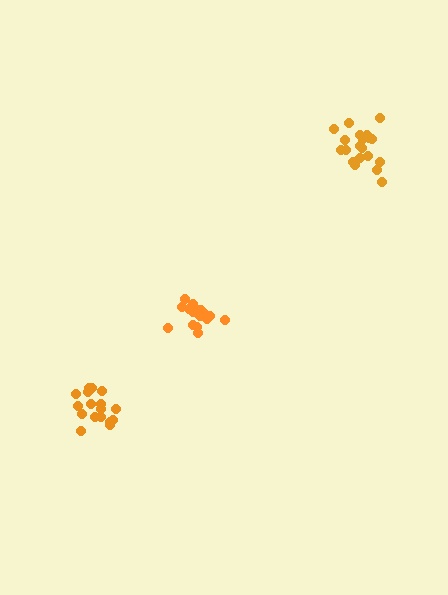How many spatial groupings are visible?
There are 3 spatial groupings.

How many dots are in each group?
Group 1: 16 dots, Group 2: 20 dots, Group 3: 18 dots (54 total).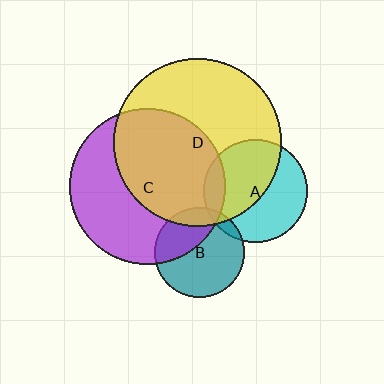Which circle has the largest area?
Circle D (yellow).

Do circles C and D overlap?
Yes.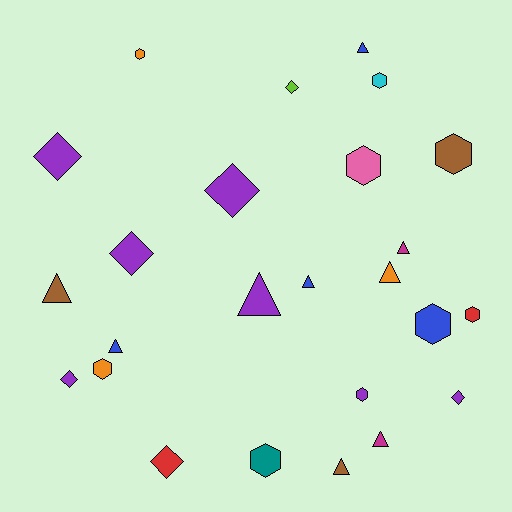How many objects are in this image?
There are 25 objects.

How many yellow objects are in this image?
There are no yellow objects.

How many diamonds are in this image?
There are 7 diamonds.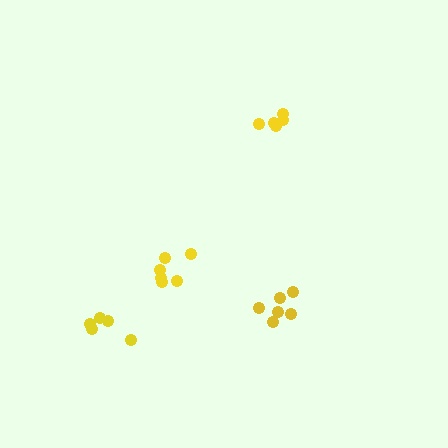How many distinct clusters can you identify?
There are 4 distinct clusters.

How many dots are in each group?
Group 1: 5 dots, Group 2: 6 dots, Group 3: 6 dots, Group 4: 5 dots (22 total).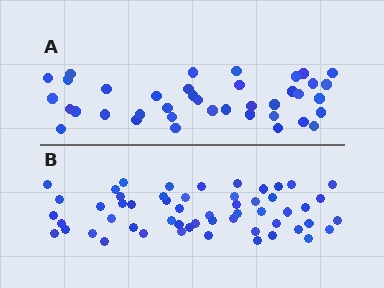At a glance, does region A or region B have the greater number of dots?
Region B (the bottom region) has more dots.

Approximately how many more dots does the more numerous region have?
Region B has approximately 15 more dots than region A.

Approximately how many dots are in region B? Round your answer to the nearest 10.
About 60 dots. (The exact count is 55, which rounds to 60.)